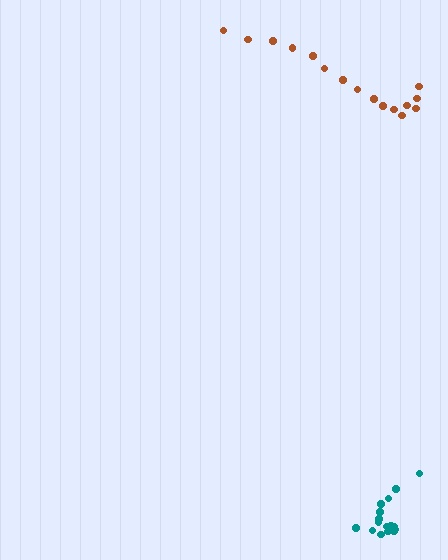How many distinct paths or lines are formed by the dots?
There are 2 distinct paths.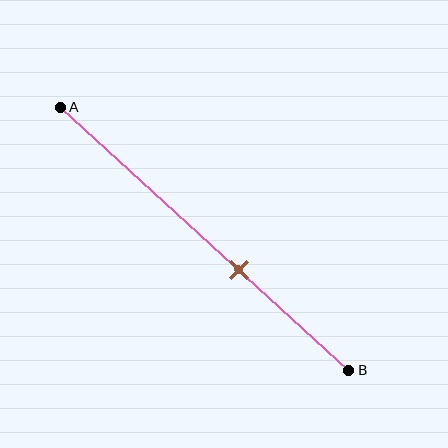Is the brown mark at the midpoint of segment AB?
No, the mark is at about 60% from A, not at the 50% midpoint.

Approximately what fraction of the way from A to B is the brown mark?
The brown mark is approximately 60% of the way from A to B.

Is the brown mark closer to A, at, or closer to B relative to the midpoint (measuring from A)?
The brown mark is closer to point B than the midpoint of segment AB.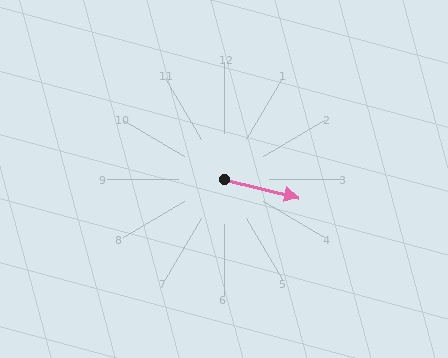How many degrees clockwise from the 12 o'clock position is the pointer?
Approximately 104 degrees.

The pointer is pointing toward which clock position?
Roughly 3 o'clock.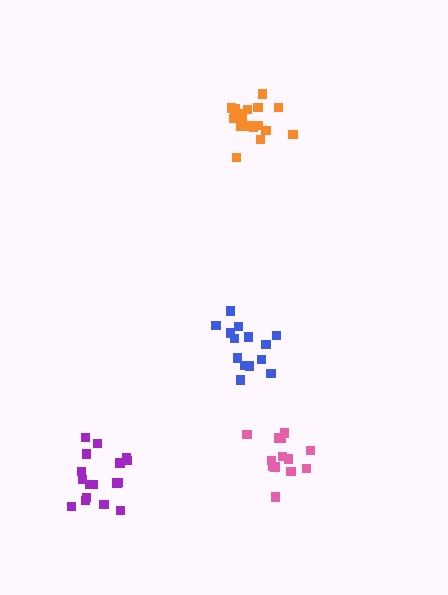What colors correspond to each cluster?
The clusters are colored: orange, blue, purple, pink.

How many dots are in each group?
Group 1: 18 dots, Group 2: 14 dots, Group 3: 17 dots, Group 4: 13 dots (62 total).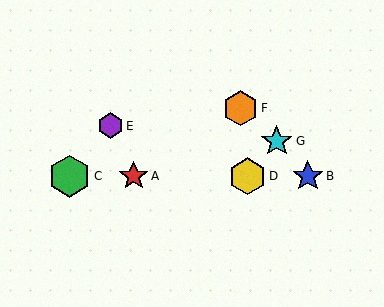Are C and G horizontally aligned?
No, C is at y≈176 and G is at y≈141.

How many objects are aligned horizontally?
4 objects (A, B, C, D) are aligned horizontally.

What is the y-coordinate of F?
Object F is at y≈108.